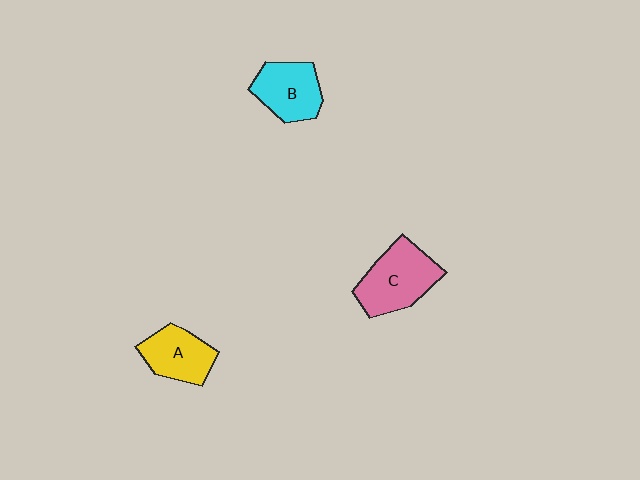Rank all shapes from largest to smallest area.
From largest to smallest: C (pink), B (cyan), A (yellow).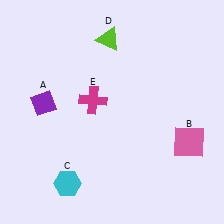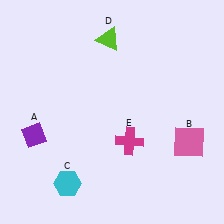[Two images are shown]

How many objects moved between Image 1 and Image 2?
2 objects moved between the two images.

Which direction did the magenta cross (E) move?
The magenta cross (E) moved down.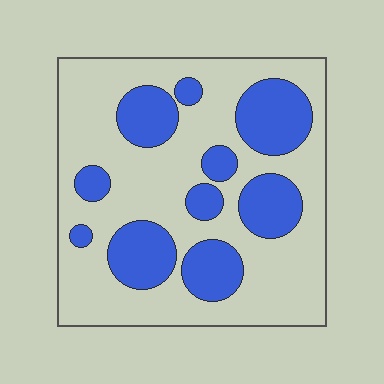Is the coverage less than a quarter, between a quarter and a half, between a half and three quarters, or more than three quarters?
Between a quarter and a half.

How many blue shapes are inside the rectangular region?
10.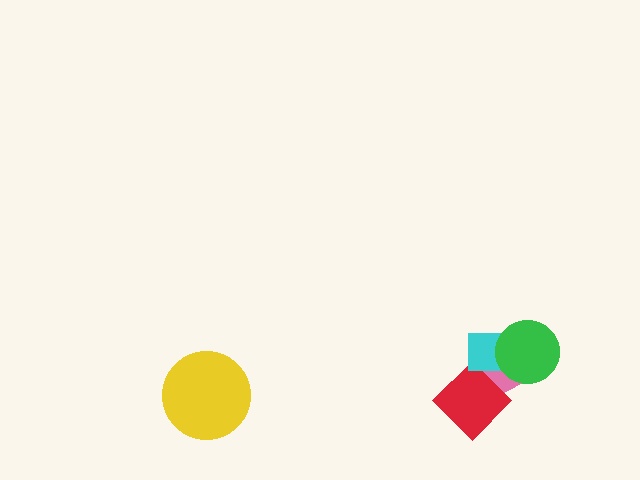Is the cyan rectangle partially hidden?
Yes, it is partially covered by another shape.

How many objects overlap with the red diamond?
2 objects overlap with the red diamond.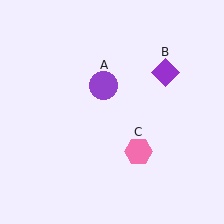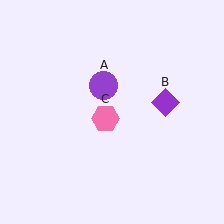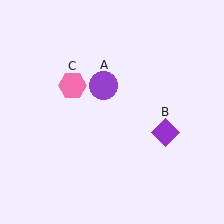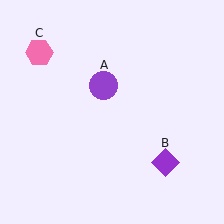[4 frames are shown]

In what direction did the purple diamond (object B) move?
The purple diamond (object B) moved down.